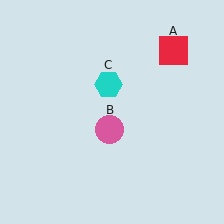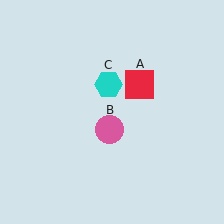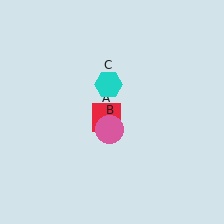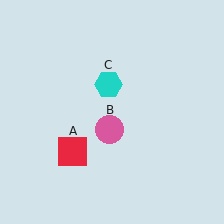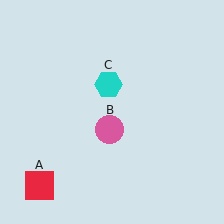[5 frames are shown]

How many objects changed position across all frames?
1 object changed position: red square (object A).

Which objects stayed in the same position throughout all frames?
Pink circle (object B) and cyan hexagon (object C) remained stationary.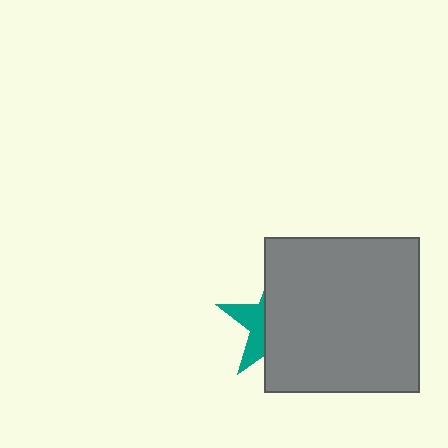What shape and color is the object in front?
The object in front is a gray square.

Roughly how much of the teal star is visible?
A small part of it is visible (roughly 32%).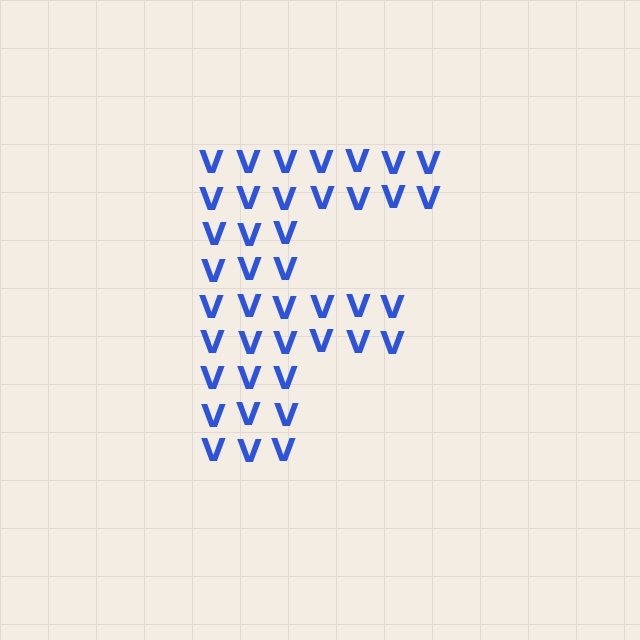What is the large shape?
The large shape is the letter F.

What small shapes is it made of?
It is made of small letter V's.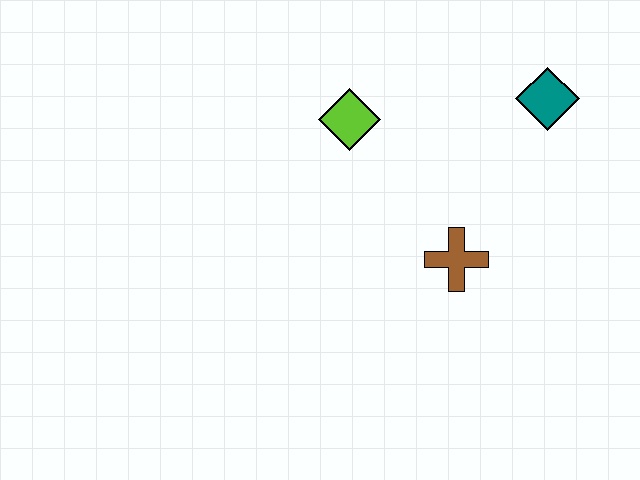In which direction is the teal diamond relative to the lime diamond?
The teal diamond is to the right of the lime diamond.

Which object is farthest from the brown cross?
The teal diamond is farthest from the brown cross.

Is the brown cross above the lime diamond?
No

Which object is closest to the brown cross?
The lime diamond is closest to the brown cross.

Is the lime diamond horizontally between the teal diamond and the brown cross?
No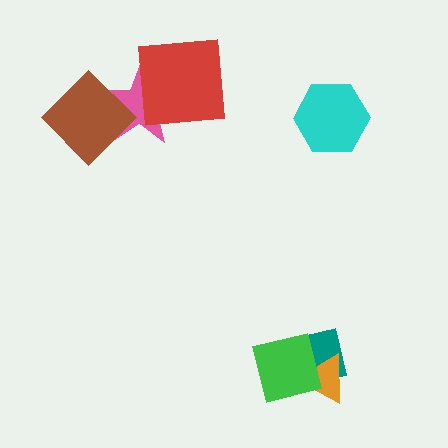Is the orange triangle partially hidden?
Yes, it is partially covered by another shape.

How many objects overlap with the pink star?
2 objects overlap with the pink star.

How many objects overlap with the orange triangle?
2 objects overlap with the orange triangle.